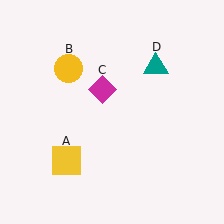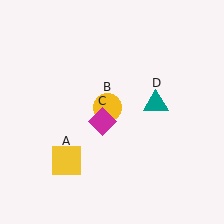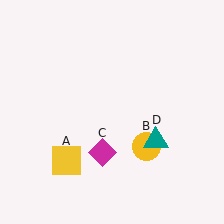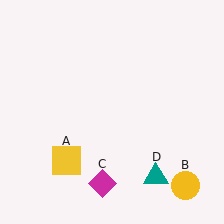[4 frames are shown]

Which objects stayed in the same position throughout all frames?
Yellow square (object A) remained stationary.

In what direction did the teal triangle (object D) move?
The teal triangle (object D) moved down.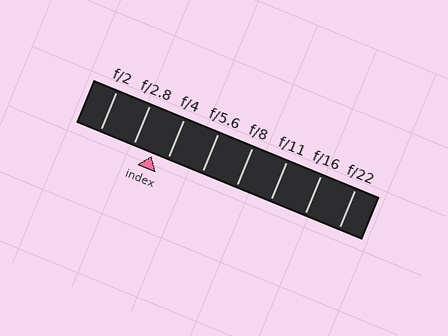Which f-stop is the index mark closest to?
The index mark is closest to f/4.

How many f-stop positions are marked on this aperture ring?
There are 8 f-stop positions marked.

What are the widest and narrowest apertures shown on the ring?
The widest aperture shown is f/2 and the narrowest is f/22.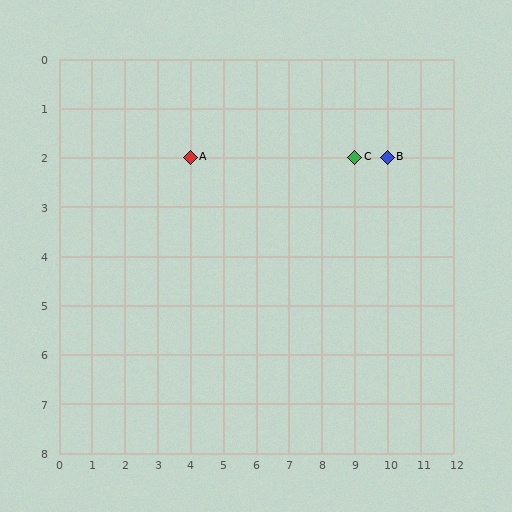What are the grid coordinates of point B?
Point B is at grid coordinates (10, 2).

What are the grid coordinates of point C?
Point C is at grid coordinates (9, 2).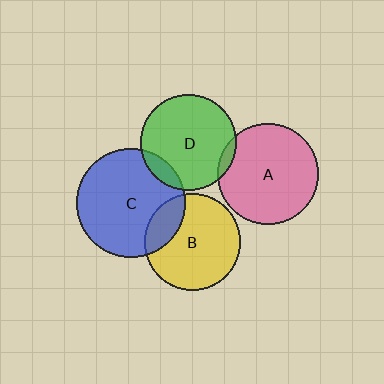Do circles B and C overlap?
Yes.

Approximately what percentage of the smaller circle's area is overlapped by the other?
Approximately 20%.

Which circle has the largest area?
Circle C (blue).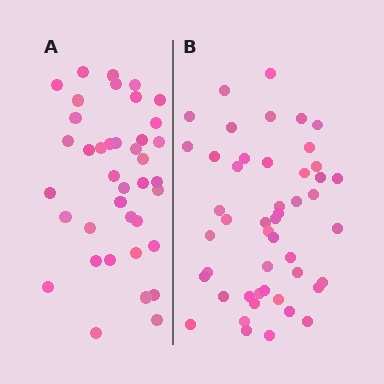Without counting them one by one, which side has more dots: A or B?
Region B (the right region) has more dots.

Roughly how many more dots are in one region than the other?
Region B has roughly 8 or so more dots than region A.